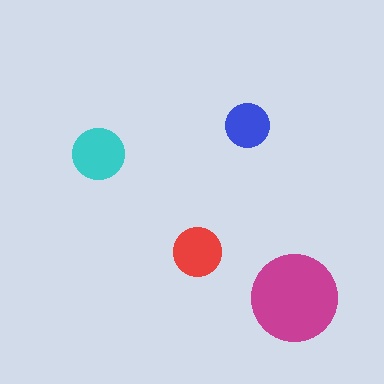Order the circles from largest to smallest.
the magenta one, the cyan one, the red one, the blue one.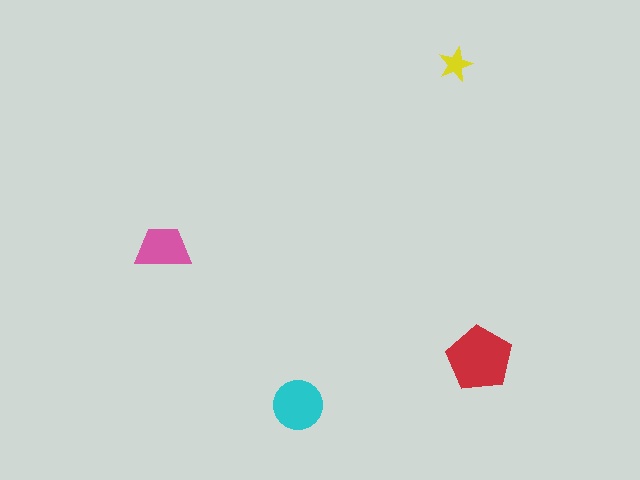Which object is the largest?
The red pentagon.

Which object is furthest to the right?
The red pentagon is rightmost.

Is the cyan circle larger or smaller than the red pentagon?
Smaller.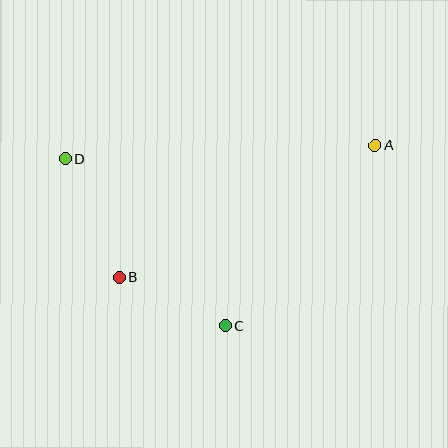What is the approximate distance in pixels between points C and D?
The distance between C and D is approximately 231 pixels.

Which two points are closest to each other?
Points B and C are closest to each other.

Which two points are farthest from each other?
Points A and D are farthest from each other.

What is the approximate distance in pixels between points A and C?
The distance between A and C is approximately 235 pixels.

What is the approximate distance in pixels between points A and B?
The distance between A and B is approximately 288 pixels.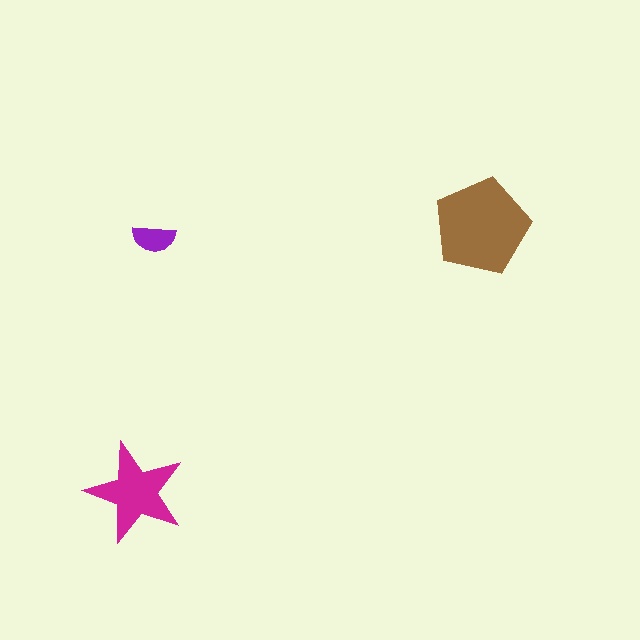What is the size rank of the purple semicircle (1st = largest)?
3rd.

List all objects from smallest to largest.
The purple semicircle, the magenta star, the brown pentagon.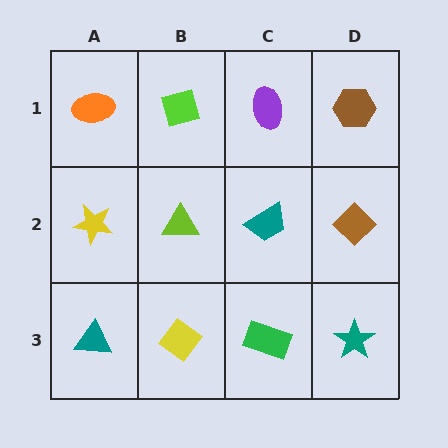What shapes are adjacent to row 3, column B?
A lime triangle (row 2, column B), a teal triangle (row 3, column A), a green rectangle (row 3, column C).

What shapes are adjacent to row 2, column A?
An orange ellipse (row 1, column A), a teal triangle (row 3, column A), a lime triangle (row 2, column B).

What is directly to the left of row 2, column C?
A lime triangle.